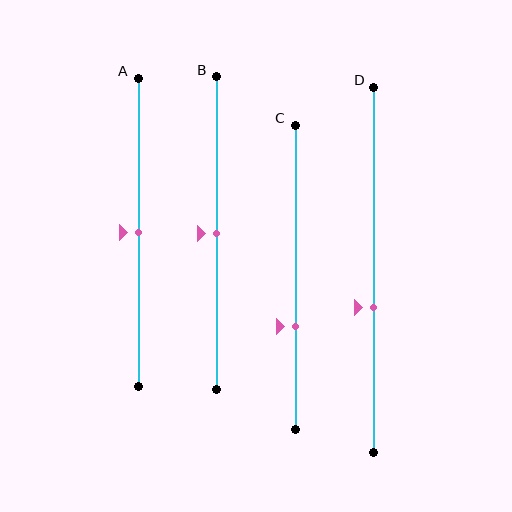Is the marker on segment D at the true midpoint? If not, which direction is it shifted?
No, the marker on segment D is shifted downward by about 10% of the segment length.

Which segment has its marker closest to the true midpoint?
Segment A has its marker closest to the true midpoint.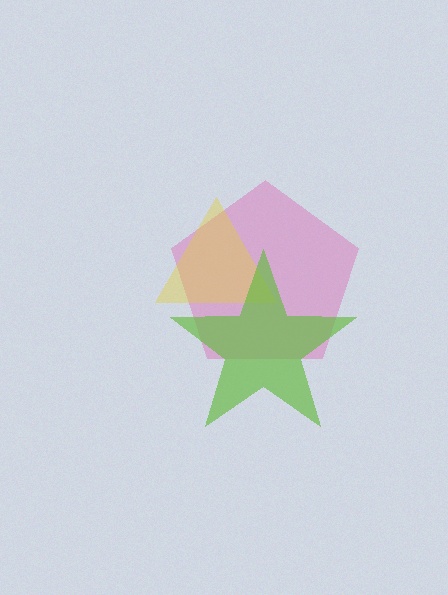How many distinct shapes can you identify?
There are 3 distinct shapes: a pink pentagon, a yellow triangle, a lime star.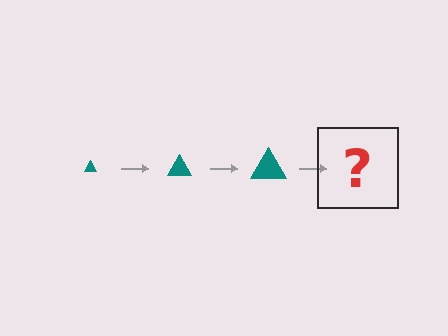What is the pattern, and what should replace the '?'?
The pattern is that the triangle gets progressively larger each step. The '?' should be a teal triangle, larger than the previous one.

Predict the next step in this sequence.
The next step is a teal triangle, larger than the previous one.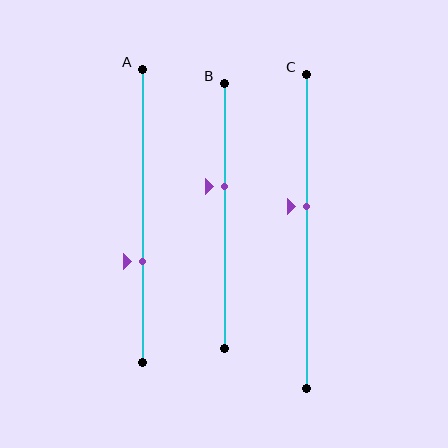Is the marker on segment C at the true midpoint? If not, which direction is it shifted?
No, the marker on segment C is shifted upward by about 8% of the segment length.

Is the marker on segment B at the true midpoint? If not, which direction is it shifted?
No, the marker on segment B is shifted upward by about 11% of the segment length.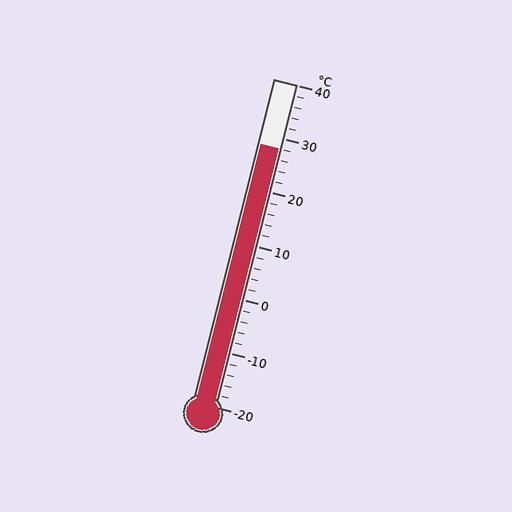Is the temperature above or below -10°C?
The temperature is above -10°C.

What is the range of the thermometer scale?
The thermometer scale ranges from -20°C to 40°C.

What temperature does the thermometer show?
The thermometer shows approximately 28°C.